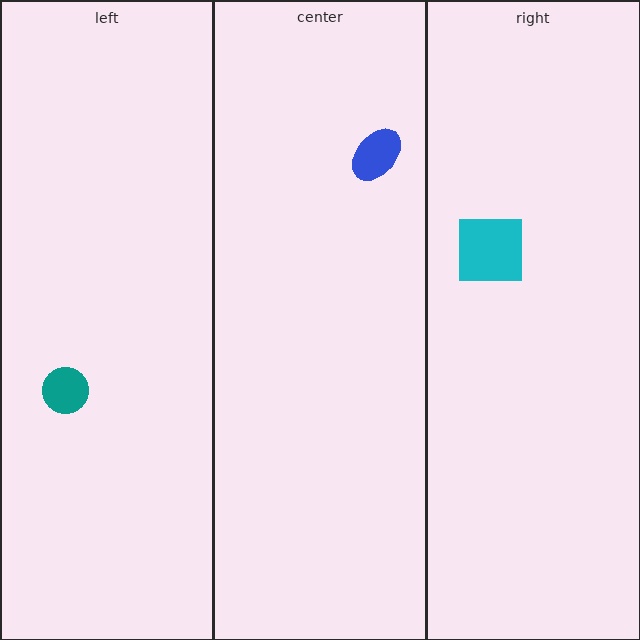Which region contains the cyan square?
The right region.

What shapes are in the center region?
The blue ellipse.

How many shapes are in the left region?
1.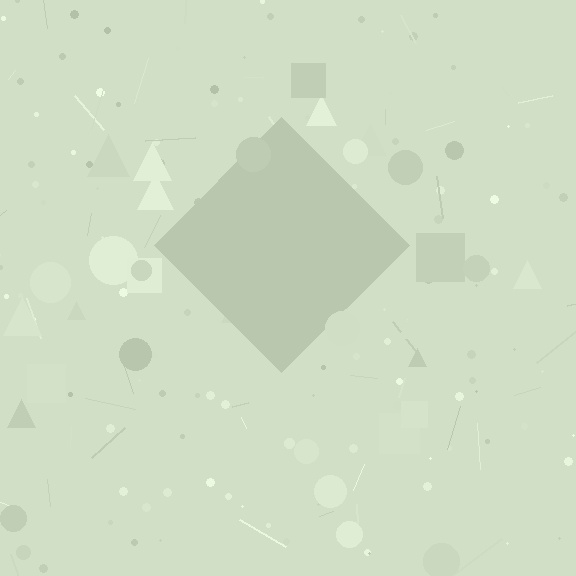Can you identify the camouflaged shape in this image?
The camouflaged shape is a diamond.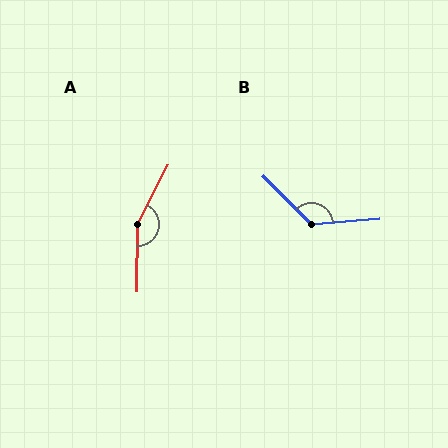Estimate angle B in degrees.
Approximately 130 degrees.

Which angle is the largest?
A, at approximately 153 degrees.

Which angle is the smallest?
B, at approximately 130 degrees.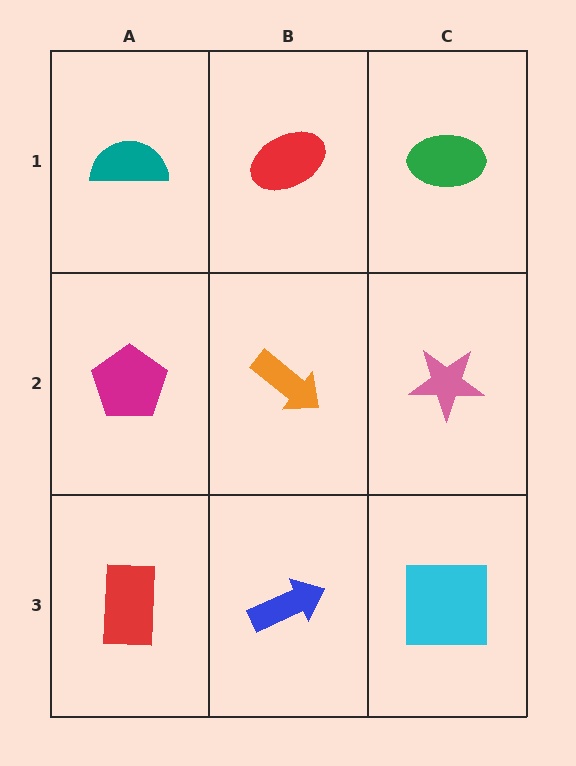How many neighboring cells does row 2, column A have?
3.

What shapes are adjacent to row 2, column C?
A green ellipse (row 1, column C), a cyan square (row 3, column C), an orange arrow (row 2, column B).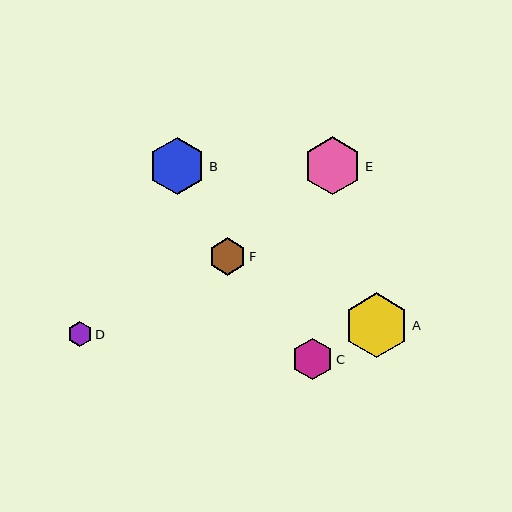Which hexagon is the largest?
Hexagon A is the largest with a size of approximately 65 pixels.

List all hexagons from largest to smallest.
From largest to smallest: A, E, B, C, F, D.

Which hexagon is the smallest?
Hexagon D is the smallest with a size of approximately 25 pixels.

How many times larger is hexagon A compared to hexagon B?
Hexagon A is approximately 1.1 times the size of hexagon B.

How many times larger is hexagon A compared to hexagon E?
Hexagon A is approximately 1.1 times the size of hexagon E.